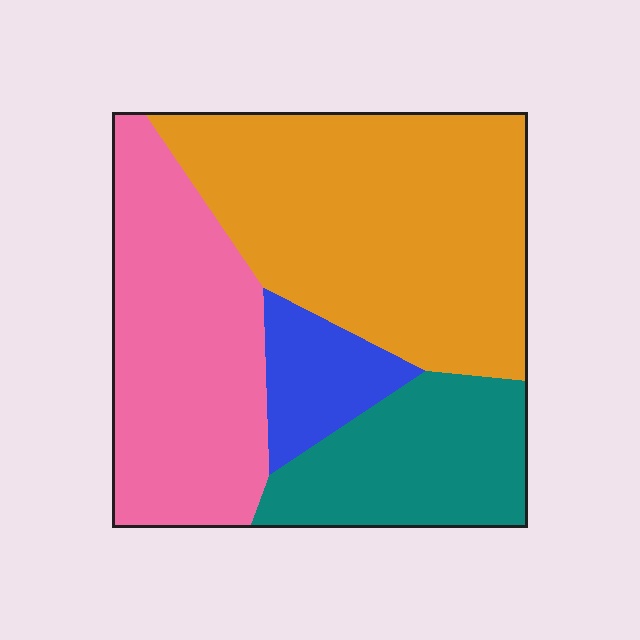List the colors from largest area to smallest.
From largest to smallest: orange, pink, teal, blue.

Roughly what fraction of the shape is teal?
Teal takes up about one fifth (1/5) of the shape.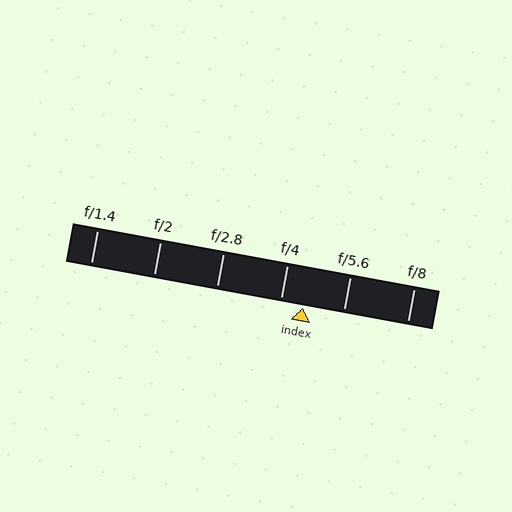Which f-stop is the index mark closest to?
The index mark is closest to f/4.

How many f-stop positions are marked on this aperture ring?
There are 6 f-stop positions marked.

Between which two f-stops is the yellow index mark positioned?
The index mark is between f/4 and f/5.6.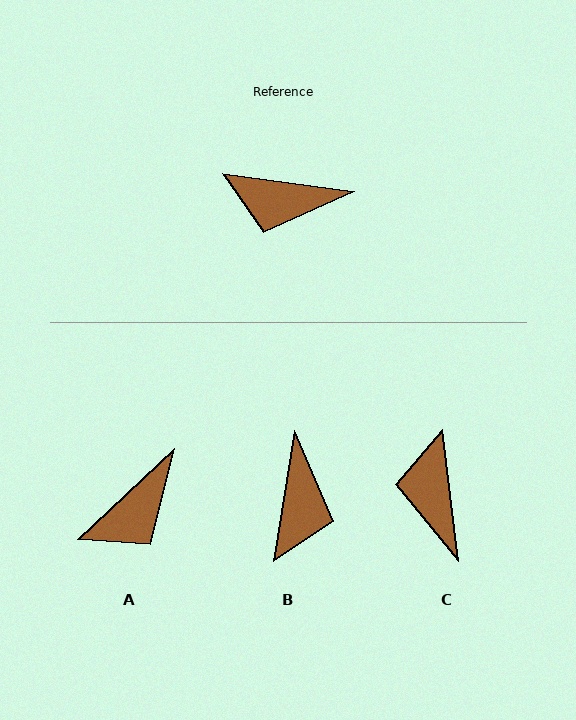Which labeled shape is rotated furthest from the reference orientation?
B, about 88 degrees away.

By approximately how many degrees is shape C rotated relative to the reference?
Approximately 76 degrees clockwise.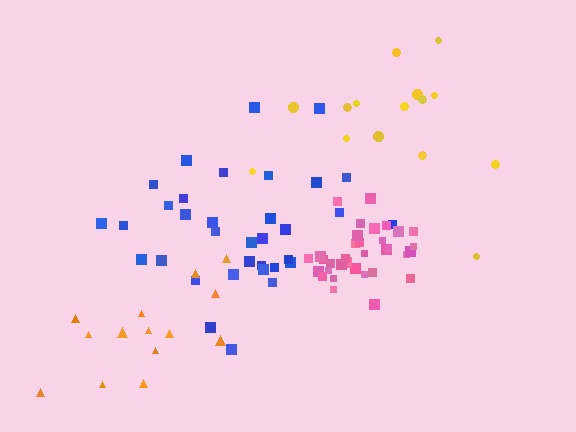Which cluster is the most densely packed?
Pink.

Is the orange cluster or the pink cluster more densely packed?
Pink.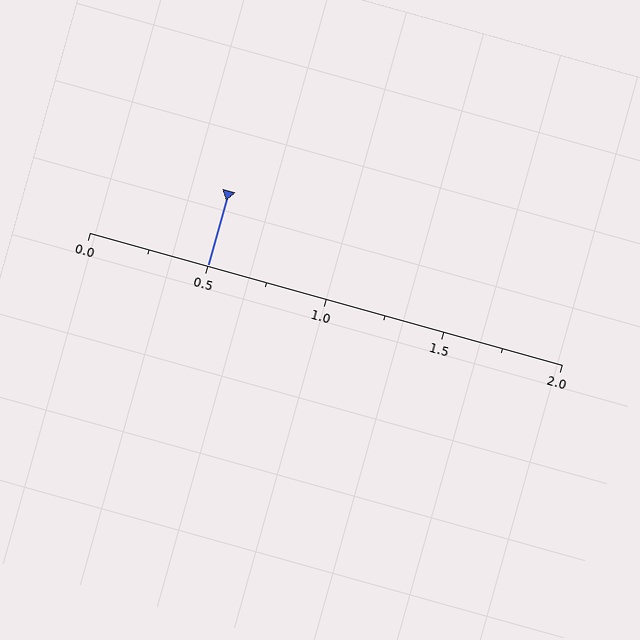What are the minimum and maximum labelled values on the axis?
The axis runs from 0.0 to 2.0.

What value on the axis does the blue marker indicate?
The marker indicates approximately 0.5.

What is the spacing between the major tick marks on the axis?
The major ticks are spaced 0.5 apart.